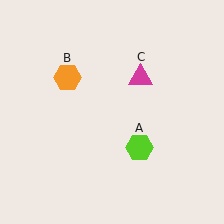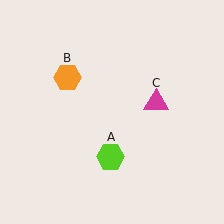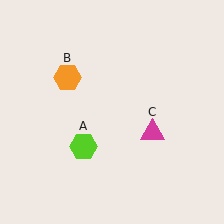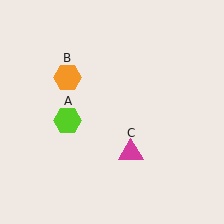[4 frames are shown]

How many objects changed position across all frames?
2 objects changed position: lime hexagon (object A), magenta triangle (object C).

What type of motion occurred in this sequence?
The lime hexagon (object A), magenta triangle (object C) rotated clockwise around the center of the scene.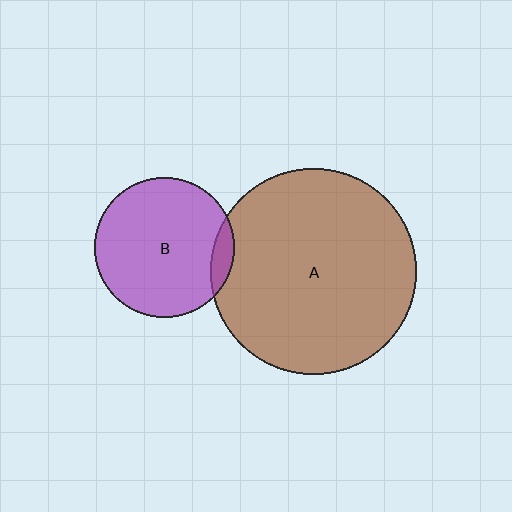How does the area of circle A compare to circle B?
Approximately 2.2 times.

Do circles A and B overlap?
Yes.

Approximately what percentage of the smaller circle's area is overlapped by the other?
Approximately 10%.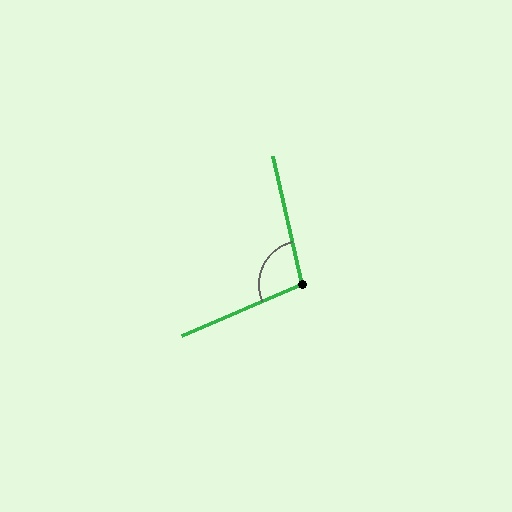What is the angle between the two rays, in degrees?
Approximately 100 degrees.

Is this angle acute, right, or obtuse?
It is obtuse.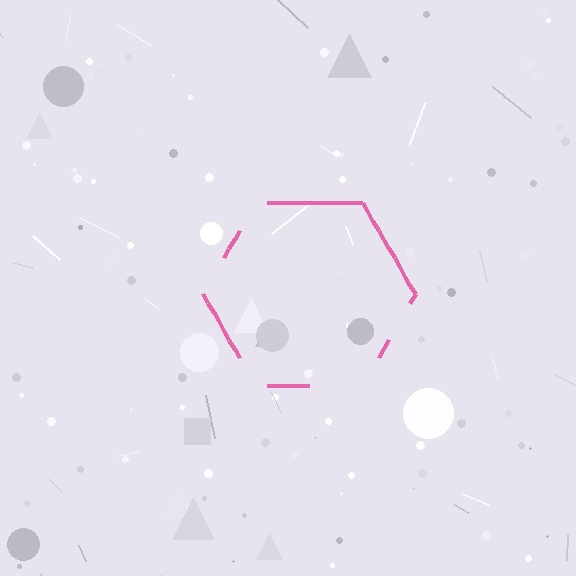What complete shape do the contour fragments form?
The contour fragments form a hexagon.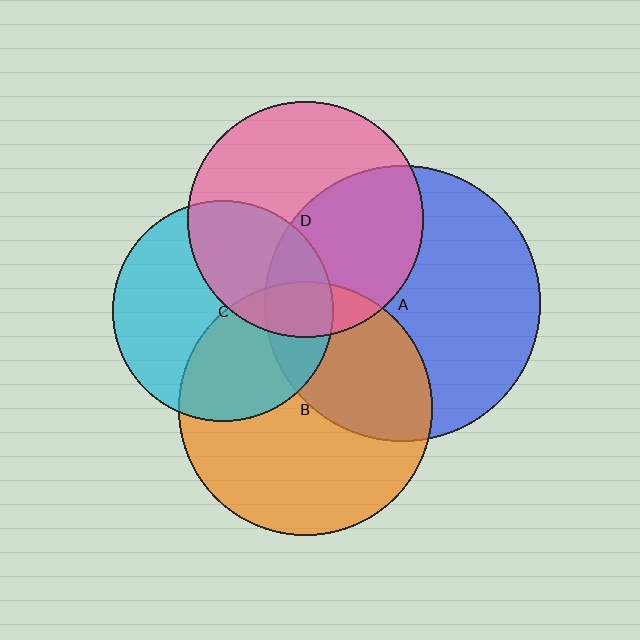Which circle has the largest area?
Circle A (blue).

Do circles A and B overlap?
Yes.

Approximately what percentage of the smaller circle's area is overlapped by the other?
Approximately 40%.